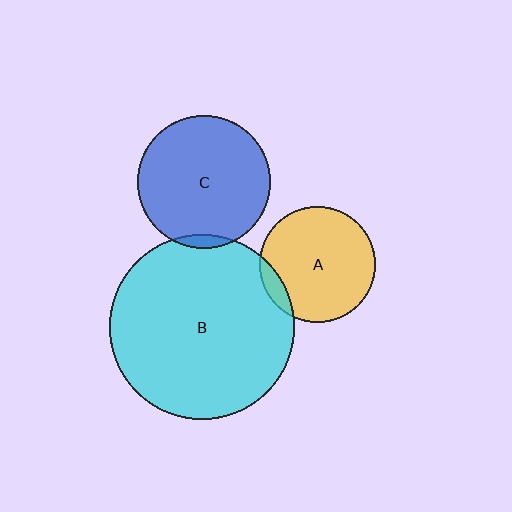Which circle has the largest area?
Circle B (cyan).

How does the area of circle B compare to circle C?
Approximately 1.9 times.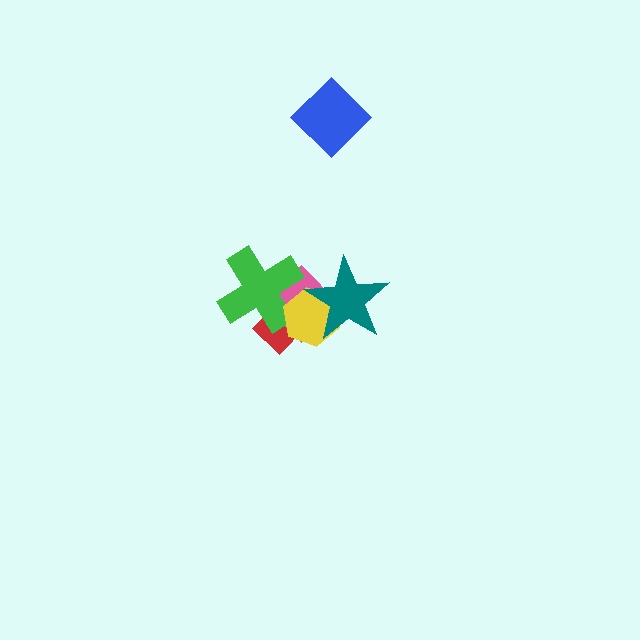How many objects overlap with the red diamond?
3 objects overlap with the red diamond.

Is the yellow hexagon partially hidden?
Yes, it is partially covered by another shape.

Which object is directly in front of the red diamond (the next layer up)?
The pink diamond is directly in front of the red diamond.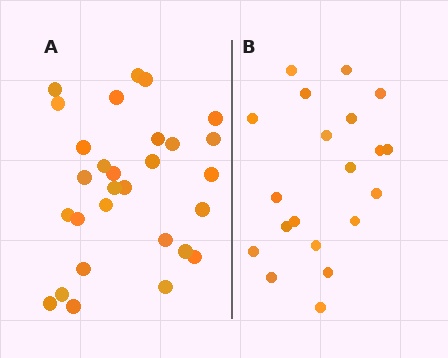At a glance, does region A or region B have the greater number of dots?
Region A (the left region) has more dots.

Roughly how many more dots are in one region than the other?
Region A has roughly 8 or so more dots than region B.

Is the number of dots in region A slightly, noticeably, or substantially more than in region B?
Region A has substantially more. The ratio is roughly 1.4 to 1.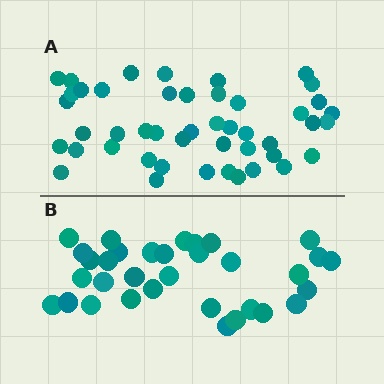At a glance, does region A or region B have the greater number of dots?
Region A (the top region) has more dots.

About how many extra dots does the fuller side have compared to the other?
Region A has approximately 15 more dots than region B.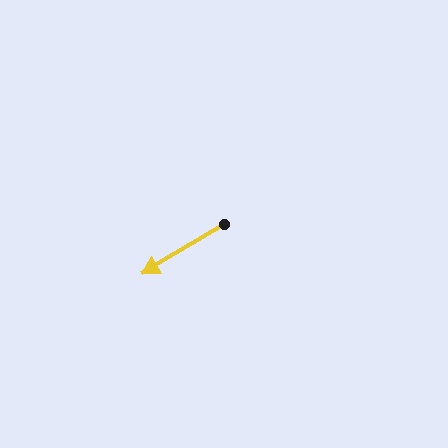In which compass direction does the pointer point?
Southwest.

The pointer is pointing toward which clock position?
Roughly 8 o'clock.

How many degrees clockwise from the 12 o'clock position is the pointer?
Approximately 239 degrees.